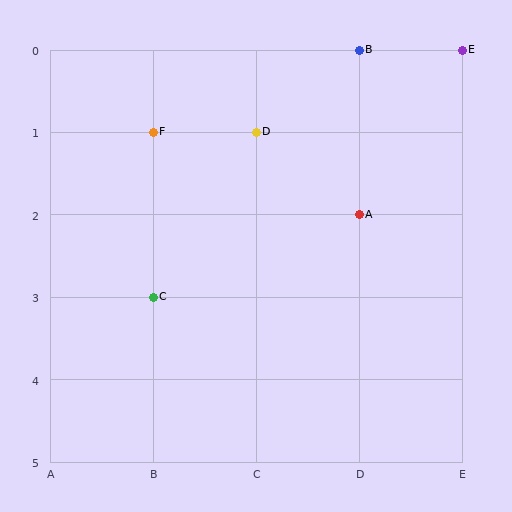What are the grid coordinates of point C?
Point C is at grid coordinates (B, 3).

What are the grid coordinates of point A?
Point A is at grid coordinates (D, 2).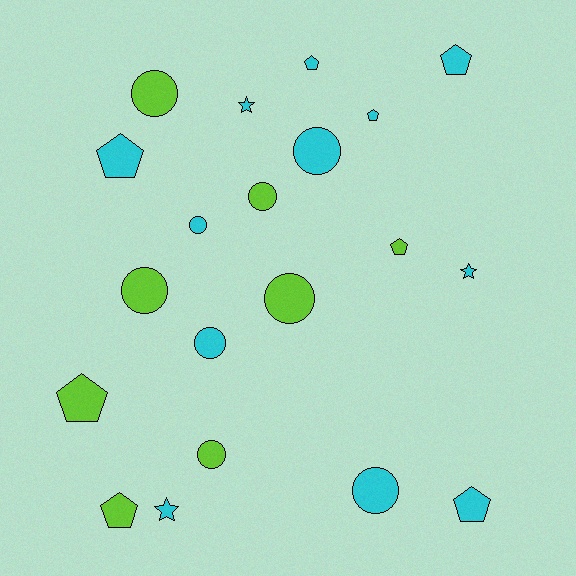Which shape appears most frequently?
Circle, with 9 objects.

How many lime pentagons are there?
There are 3 lime pentagons.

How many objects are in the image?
There are 20 objects.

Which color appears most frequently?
Cyan, with 12 objects.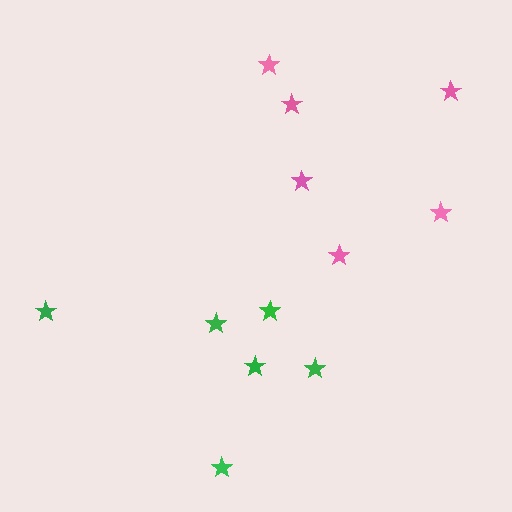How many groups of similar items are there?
There are 2 groups: one group of pink stars (6) and one group of green stars (6).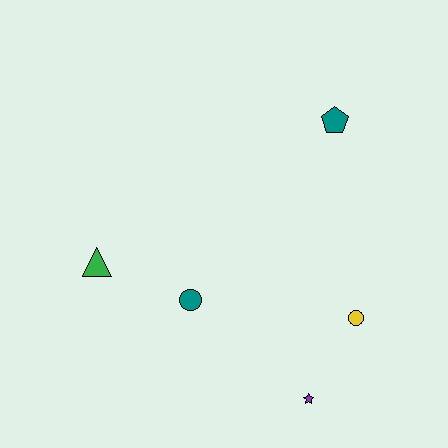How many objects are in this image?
There are 5 objects.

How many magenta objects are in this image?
There are no magenta objects.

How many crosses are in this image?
There are no crosses.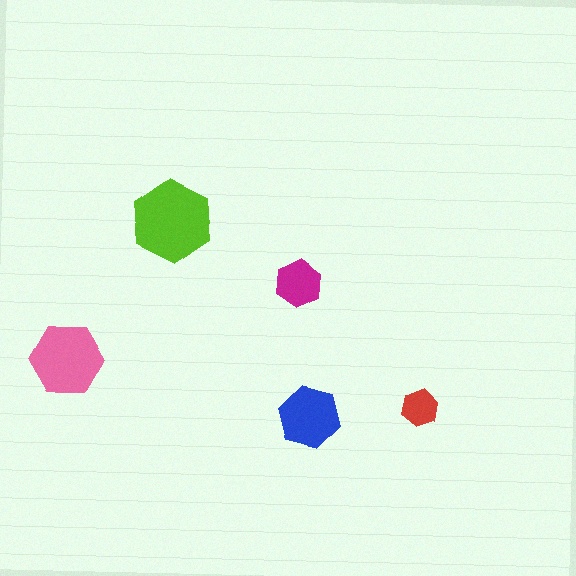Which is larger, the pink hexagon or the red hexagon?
The pink one.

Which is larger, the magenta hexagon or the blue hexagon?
The blue one.